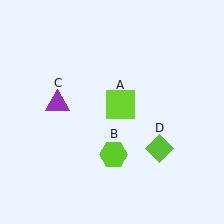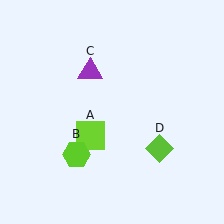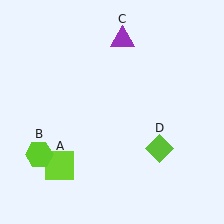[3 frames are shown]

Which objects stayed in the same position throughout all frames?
Lime diamond (object D) remained stationary.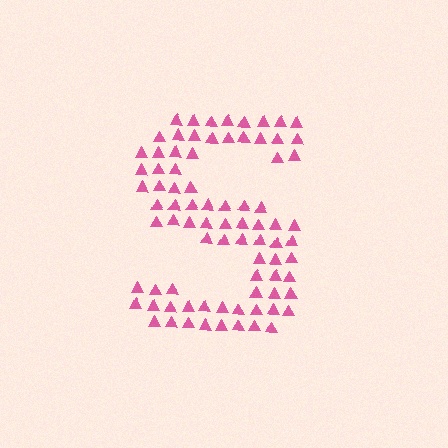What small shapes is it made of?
It is made of small triangles.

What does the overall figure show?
The overall figure shows the letter S.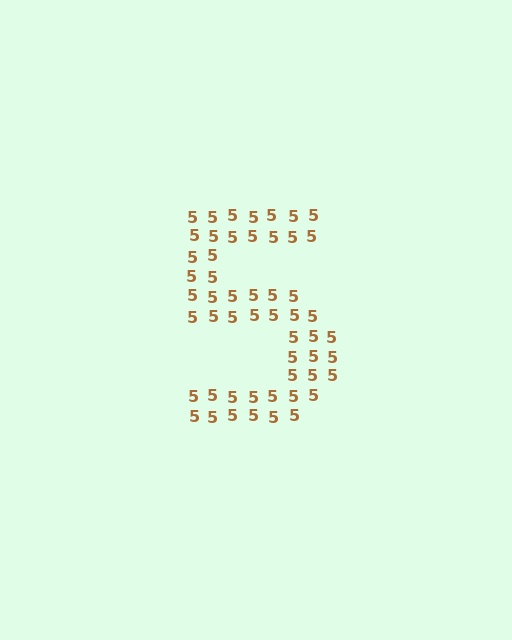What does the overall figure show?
The overall figure shows the digit 5.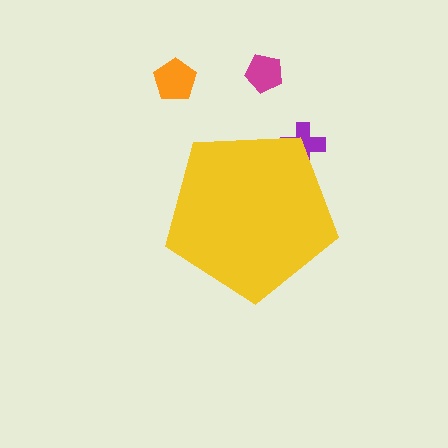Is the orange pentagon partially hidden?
No, the orange pentagon is fully visible.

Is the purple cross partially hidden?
Yes, the purple cross is partially hidden behind the yellow pentagon.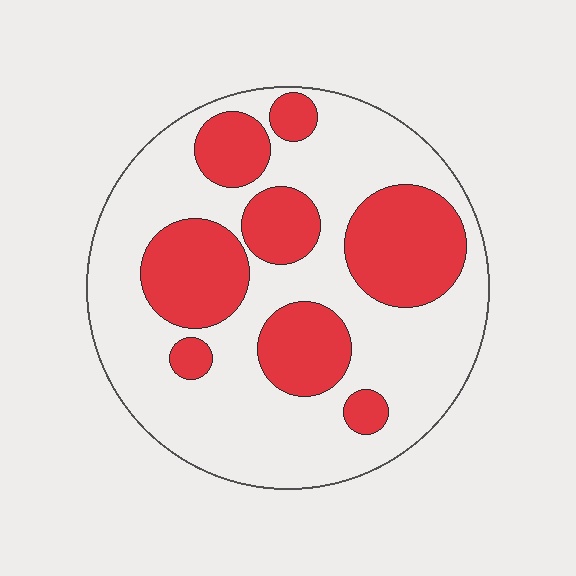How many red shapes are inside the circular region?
8.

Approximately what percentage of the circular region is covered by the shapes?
Approximately 35%.